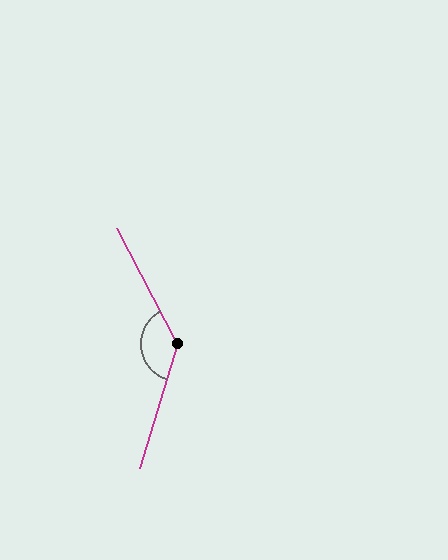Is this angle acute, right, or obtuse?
It is obtuse.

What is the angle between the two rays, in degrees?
Approximately 135 degrees.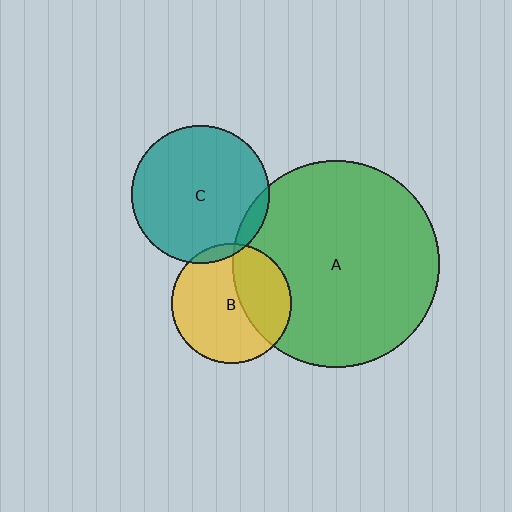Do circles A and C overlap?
Yes.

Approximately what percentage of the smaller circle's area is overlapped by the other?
Approximately 5%.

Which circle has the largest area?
Circle A (green).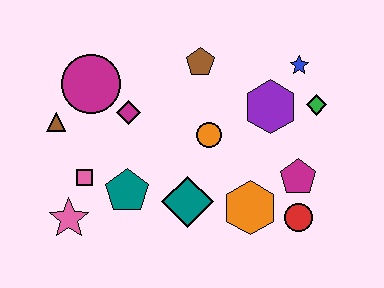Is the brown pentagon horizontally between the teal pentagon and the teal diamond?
No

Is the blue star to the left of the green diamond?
Yes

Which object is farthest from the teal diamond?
The blue star is farthest from the teal diamond.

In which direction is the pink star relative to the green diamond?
The pink star is to the left of the green diamond.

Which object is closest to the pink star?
The pink square is closest to the pink star.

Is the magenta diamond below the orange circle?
No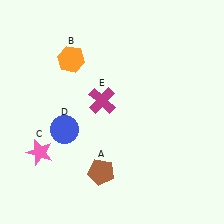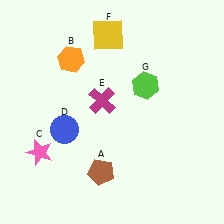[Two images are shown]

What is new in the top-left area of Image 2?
A yellow square (F) was added in the top-left area of Image 2.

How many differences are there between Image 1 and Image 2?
There are 2 differences between the two images.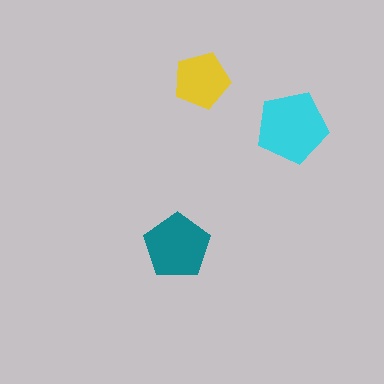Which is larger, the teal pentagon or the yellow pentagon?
The teal one.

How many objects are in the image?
There are 3 objects in the image.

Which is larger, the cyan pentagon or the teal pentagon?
The cyan one.